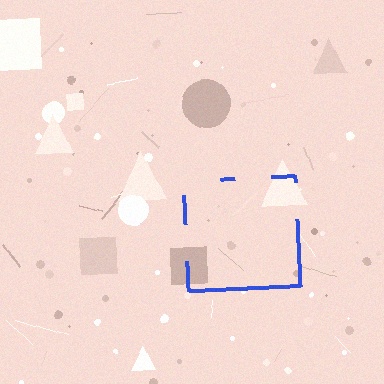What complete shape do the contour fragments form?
The contour fragments form a square.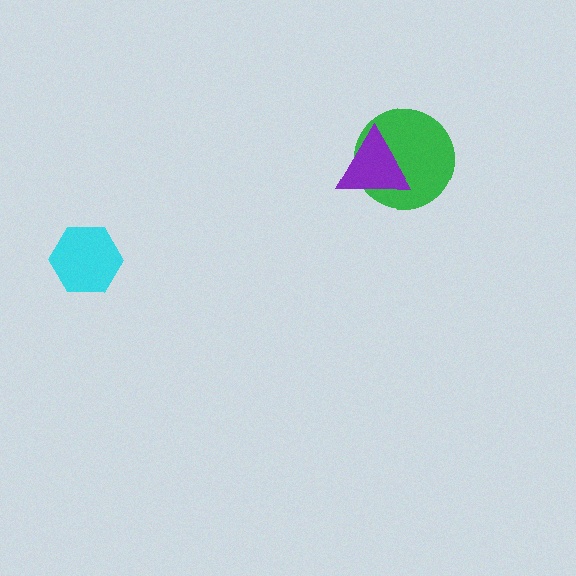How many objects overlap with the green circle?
1 object overlaps with the green circle.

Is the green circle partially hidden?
Yes, it is partially covered by another shape.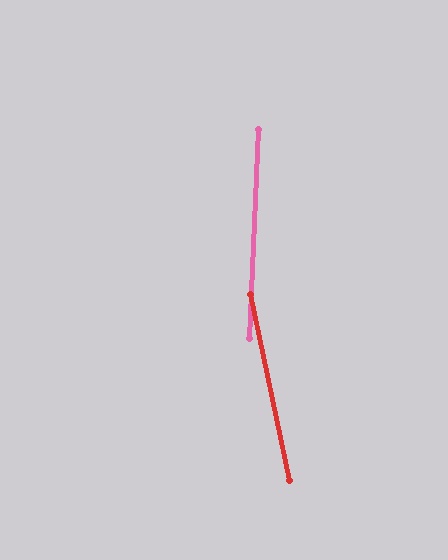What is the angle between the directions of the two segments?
Approximately 14 degrees.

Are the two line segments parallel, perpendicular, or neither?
Neither parallel nor perpendicular — they differ by about 14°.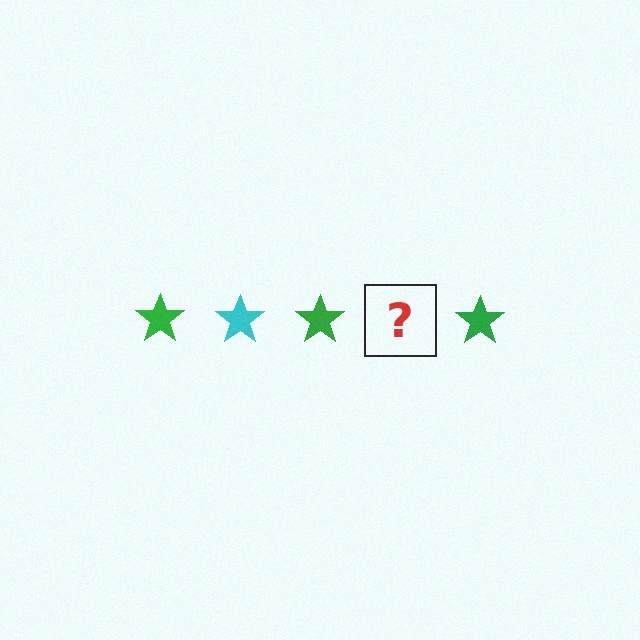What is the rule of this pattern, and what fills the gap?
The rule is that the pattern cycles through green, cyan stars. The gap should be filled with a cyan star.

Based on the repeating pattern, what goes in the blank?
The blank should be a cyan star.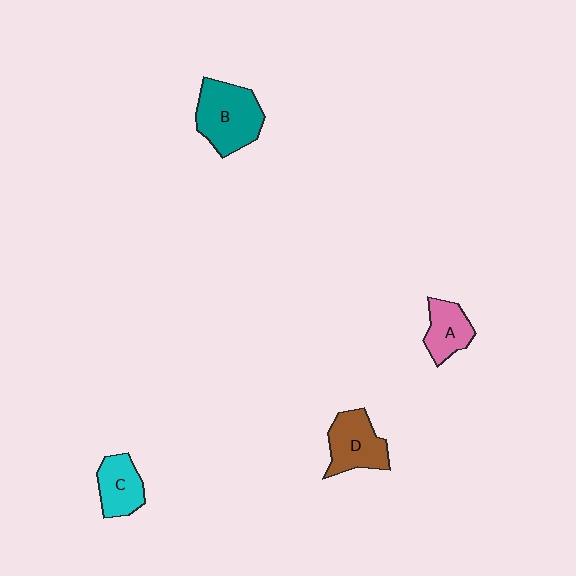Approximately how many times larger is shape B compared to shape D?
Approximately 1.3 times.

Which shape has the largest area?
Shape B (teal).